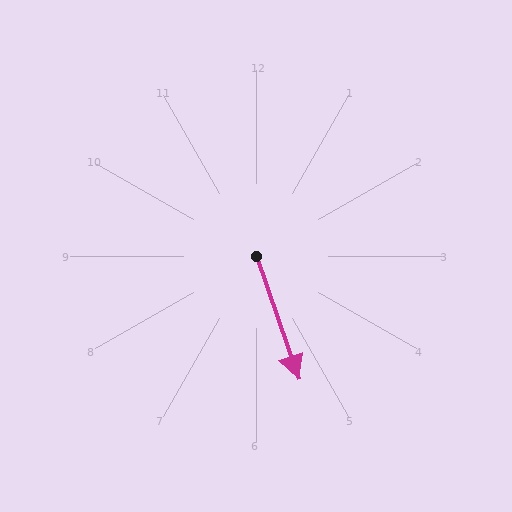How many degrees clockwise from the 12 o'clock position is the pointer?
Approximately 161 degrees.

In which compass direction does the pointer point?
South.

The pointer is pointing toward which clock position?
Roughly 5 o'clock.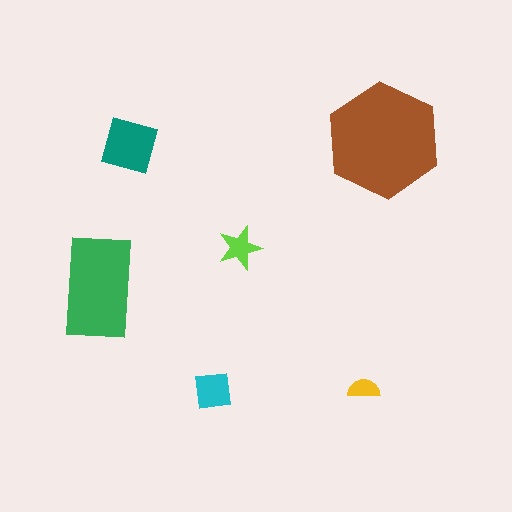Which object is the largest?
The brown hexagon.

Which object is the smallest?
The yellow semicircle.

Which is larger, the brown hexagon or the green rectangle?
The brown hexagon.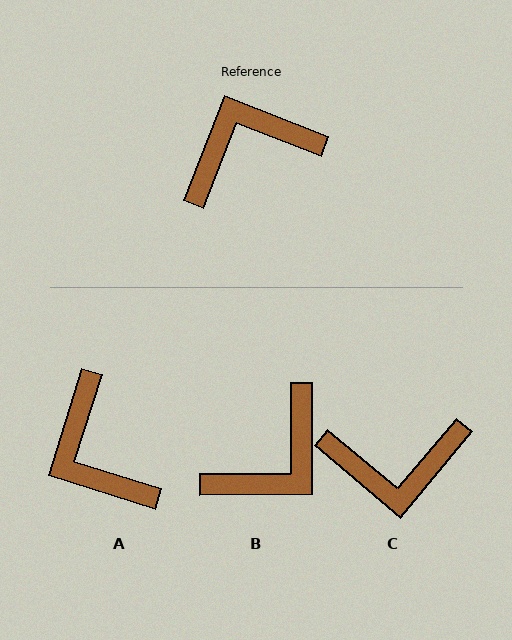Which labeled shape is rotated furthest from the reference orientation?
C, about 161 degrees away.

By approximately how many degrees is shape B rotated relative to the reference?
Approximately 159 degrees clockwise.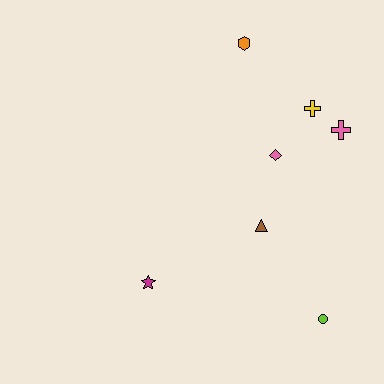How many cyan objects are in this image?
There are no cyan objects.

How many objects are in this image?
There are 7 objects.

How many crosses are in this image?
There are 2 crosses.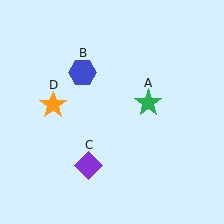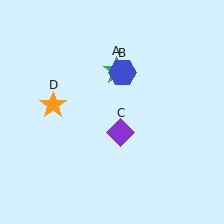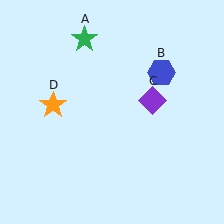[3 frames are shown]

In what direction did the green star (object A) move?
The green star (object A) moved up and to the left.